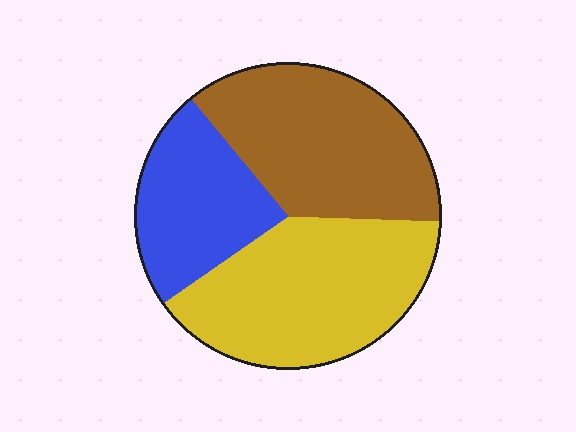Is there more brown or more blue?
Brown.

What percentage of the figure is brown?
Brown takes up between a quarter and a half of the figure.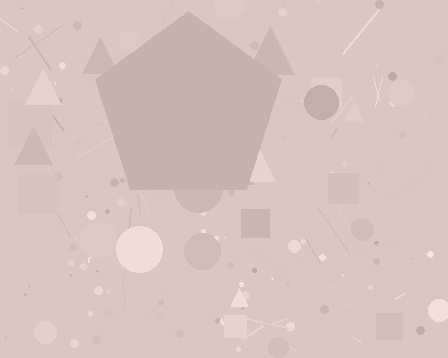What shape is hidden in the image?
A pentagon is hidden in the image.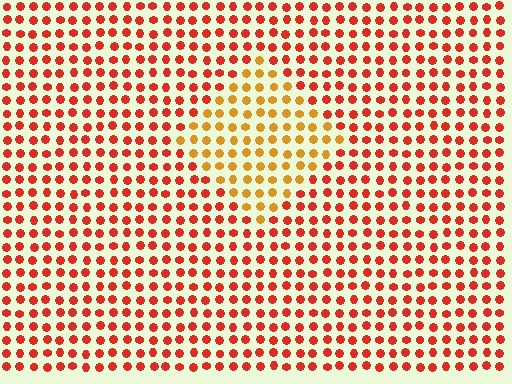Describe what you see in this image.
The image is filled with small red elements in a uniform arrangement. A diamond-shaped region is visible where the elements are tinted to a slightly different hue, forming a subtle color boundary.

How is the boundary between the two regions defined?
The boundary is defined purely by a slight shift in hue (about 35 degrees). Spacing, size, and orientation are identical on both sides.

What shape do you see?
I see a diamond.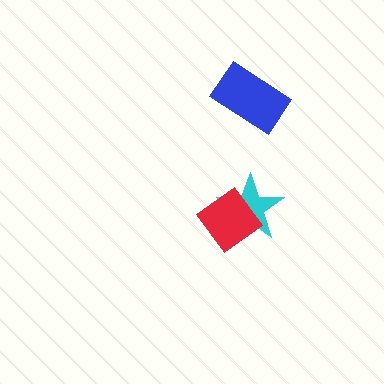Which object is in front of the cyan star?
The red diamond is in front of the cyan star.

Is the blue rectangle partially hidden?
No, no other shape covers it.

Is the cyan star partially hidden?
Yes, it is partially covered by another shape.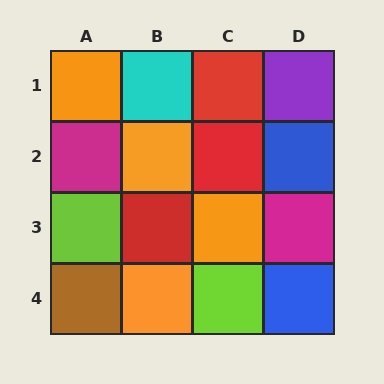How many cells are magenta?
2 cells are magenta.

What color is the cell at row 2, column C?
Red.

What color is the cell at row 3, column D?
Magenta.